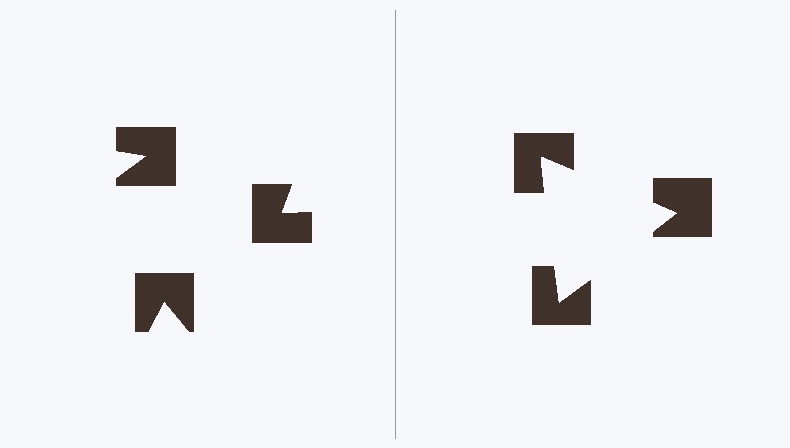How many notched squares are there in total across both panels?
6 — 3 on each side.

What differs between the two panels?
The notched squares are positioned identically on both sides; only the wedge orientations differ. On the right they align to a triangle; on the left they are misaligned.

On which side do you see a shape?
An illusory triangle appears on the right side. On the left side the wedge cuts are rotated, so no coherent shape forms.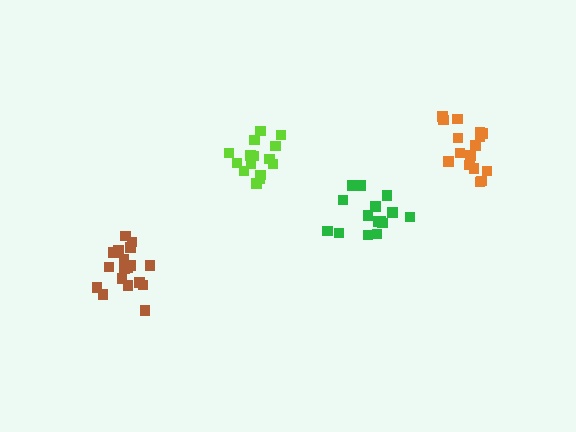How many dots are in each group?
Group 1: 17 dots, Group 2: 15 dots, Group 3: 15 dots, Group 4: 18 dots (65 total).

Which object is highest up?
The orange cluster is topmost.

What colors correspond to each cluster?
The clusters are colored: orange, lime, green, brown.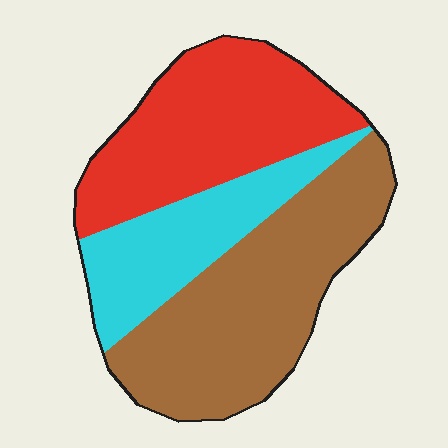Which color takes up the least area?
Cyan, at roughly 20%.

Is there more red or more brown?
Brown.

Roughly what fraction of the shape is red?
Red covers around 35% of the shape.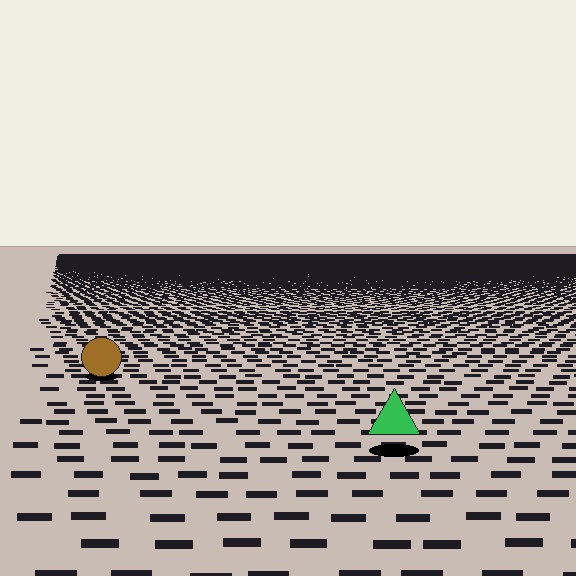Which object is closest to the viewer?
The green triangle is closest. The texture marks near it are larger and more spread out.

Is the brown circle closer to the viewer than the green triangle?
No. The green triangle is closer — you can tell from the texture gradient: the ground texture is coarser near it.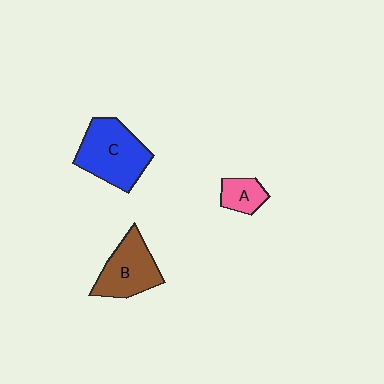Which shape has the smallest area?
Shape A (pink).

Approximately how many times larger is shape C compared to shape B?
Approximately 1.2 times.